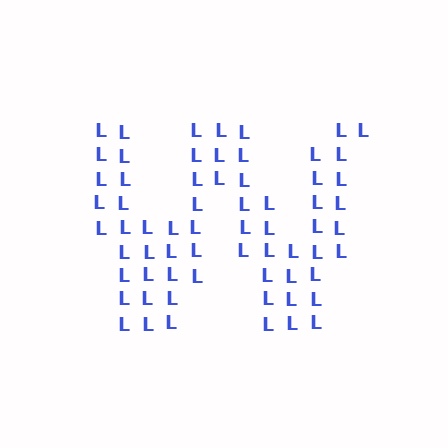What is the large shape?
The large shape is the letter W.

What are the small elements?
The small elements are letter L's.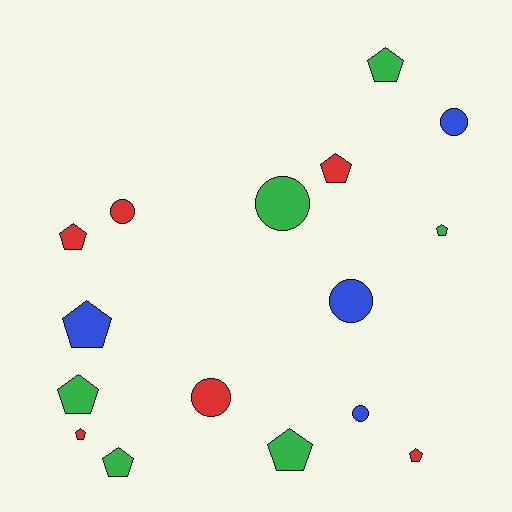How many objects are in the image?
There are 16 objects.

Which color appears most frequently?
Red, with 6 objects.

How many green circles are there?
There is 1 green circle.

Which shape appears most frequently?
Pentagon, with 10 objects.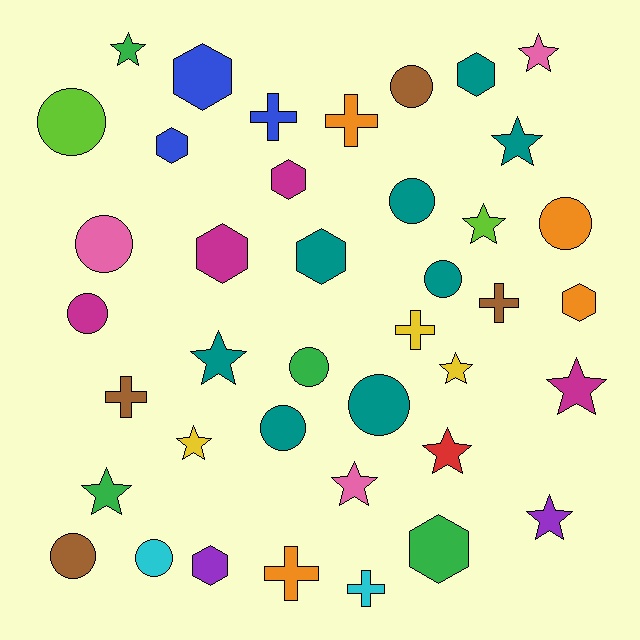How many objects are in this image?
There are 40 objects.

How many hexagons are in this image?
There are 9 hexagons.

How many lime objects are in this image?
There are 2 lime objects.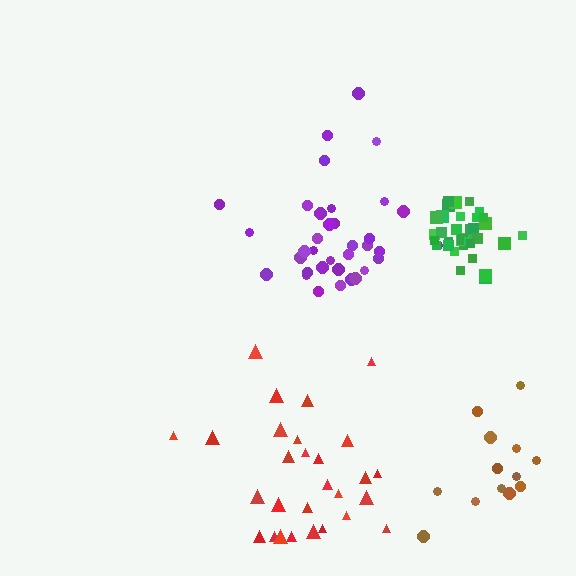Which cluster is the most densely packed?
Green.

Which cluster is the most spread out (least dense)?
Brown.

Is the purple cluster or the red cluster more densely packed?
Purple.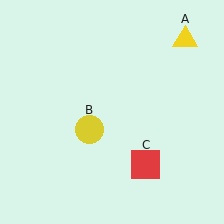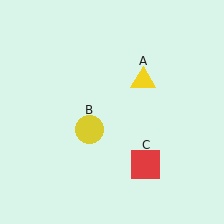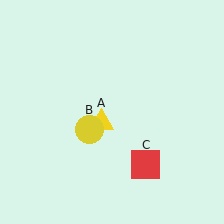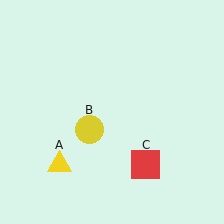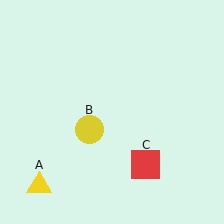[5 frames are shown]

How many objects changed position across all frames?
1 object changed position: yellow triangle (object A).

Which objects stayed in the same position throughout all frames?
Yellow circle (object B) and red square (object C) remained stationary.